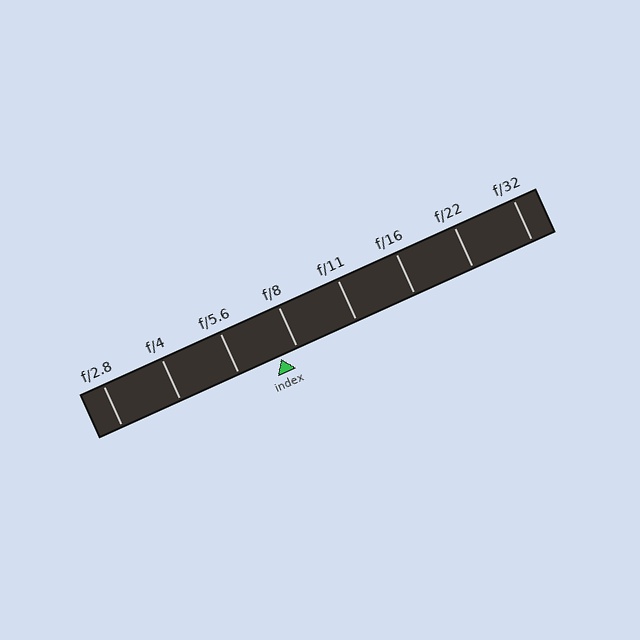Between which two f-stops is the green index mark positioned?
The index mark is between f/5.6 and f/8.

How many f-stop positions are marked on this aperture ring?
There are 8 f-stop positions marked.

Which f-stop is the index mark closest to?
The index mark is closest to f/8.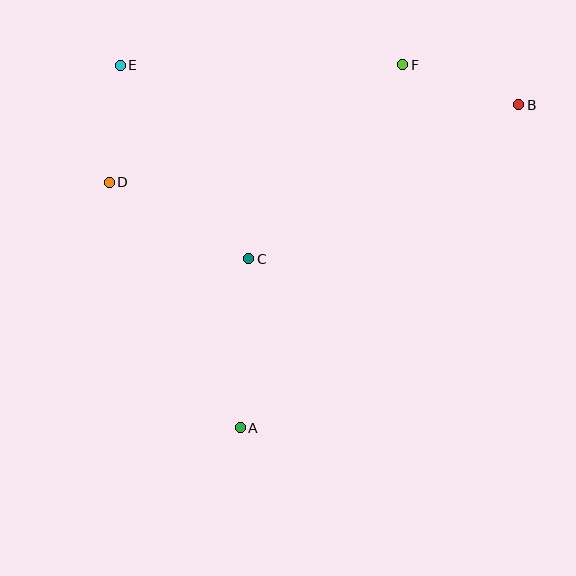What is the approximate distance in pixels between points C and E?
The distance between C and E is approximately 233 pixels.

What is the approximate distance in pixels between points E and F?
The distance between E and F is approximately 283 pixels.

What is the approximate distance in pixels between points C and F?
The distance between C and F is approximately 248 pixels.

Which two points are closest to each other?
Points D and E are closest to each other.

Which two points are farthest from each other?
Points A and B are farthest from each other.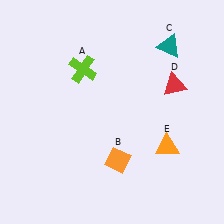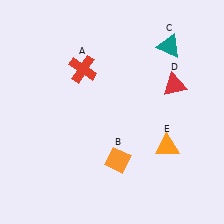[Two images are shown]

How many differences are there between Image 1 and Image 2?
There is 1 difference between the two images.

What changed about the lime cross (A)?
In Image 1, A is lime. In Image 2, it changed to red.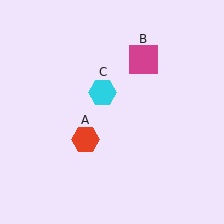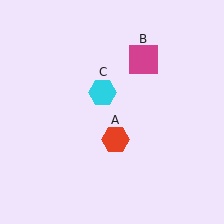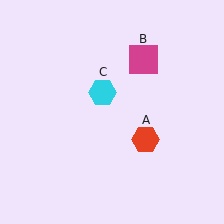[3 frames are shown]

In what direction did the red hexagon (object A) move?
The red hexagon (object A) moved right.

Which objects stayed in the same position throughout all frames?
Magenta square (object B) and cyan hexagon (object C) remained stationary.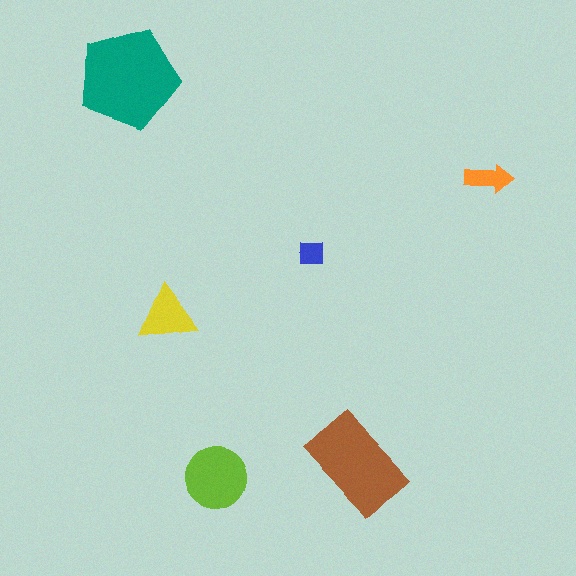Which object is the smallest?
The blue square.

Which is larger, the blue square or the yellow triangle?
The yellow triangle.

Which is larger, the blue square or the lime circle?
The lime circle.